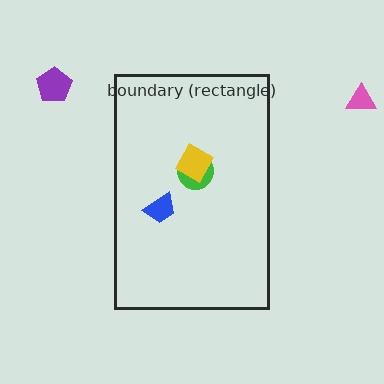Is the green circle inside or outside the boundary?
Inside.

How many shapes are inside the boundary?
3 inside, 2 outside.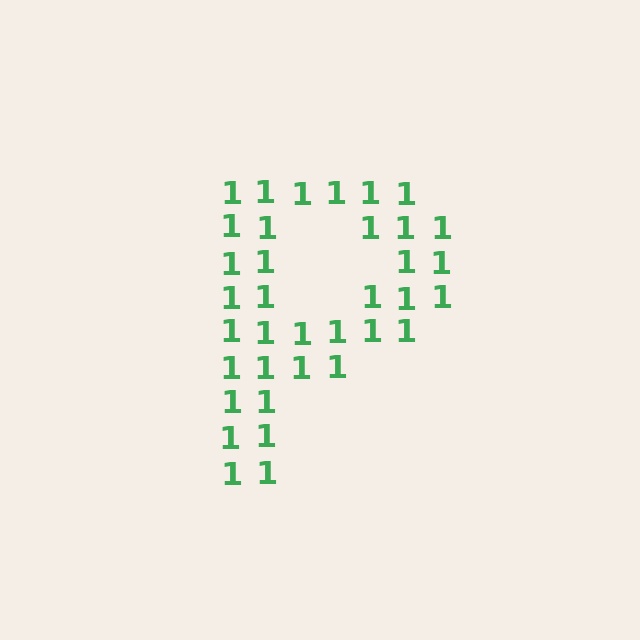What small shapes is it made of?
It is made of small digit 1's.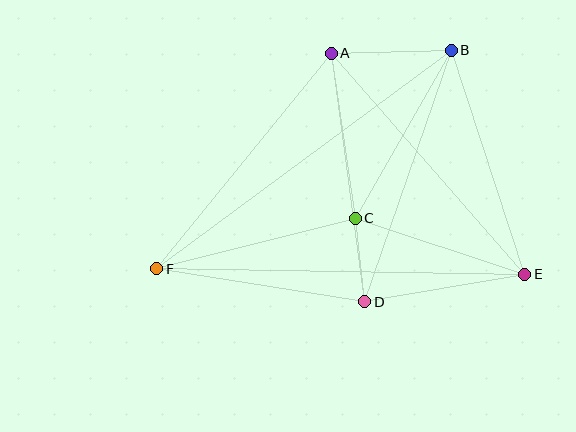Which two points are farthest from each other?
Points E and F are farthest from each other.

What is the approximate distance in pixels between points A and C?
The distance between A and C is approximately 166 pixels.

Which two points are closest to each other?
Points C and D are closest to each other.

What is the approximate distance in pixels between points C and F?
The distance between C and F is approximately 205 pixels.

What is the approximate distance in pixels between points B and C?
The distance between B and C is approximately 193 pixels.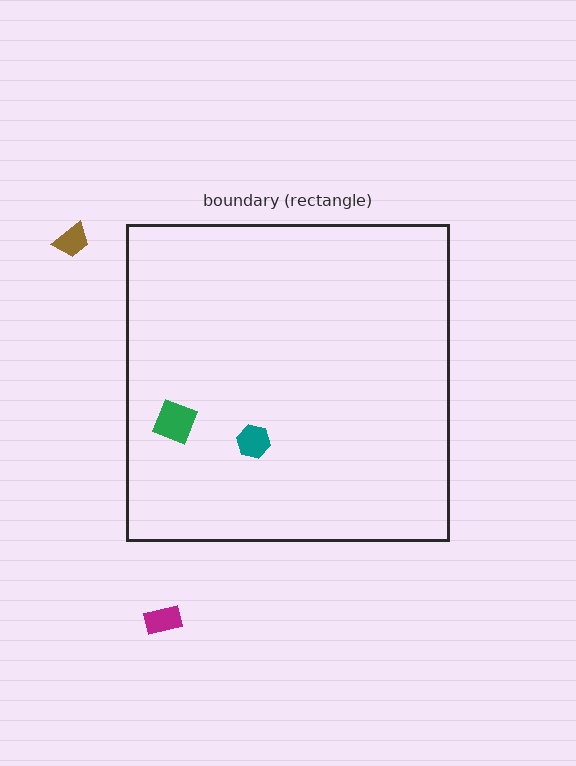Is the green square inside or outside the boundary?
Inside.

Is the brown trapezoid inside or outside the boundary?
Outside.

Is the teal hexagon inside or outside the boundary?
Inside.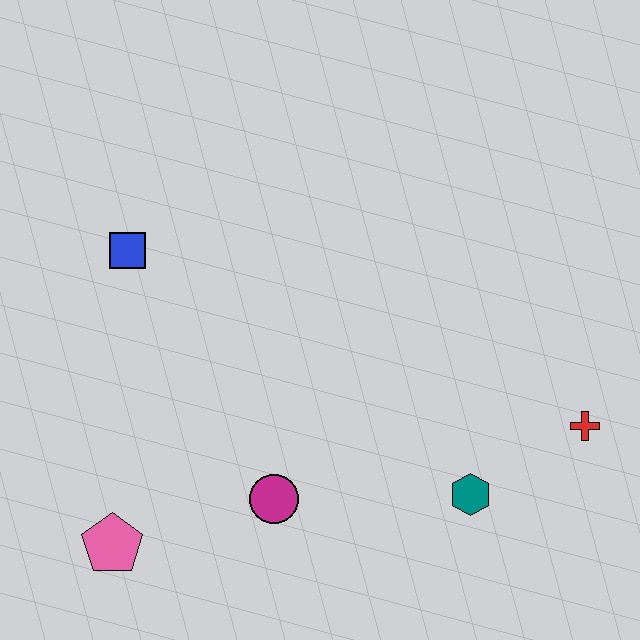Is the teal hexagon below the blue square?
Yes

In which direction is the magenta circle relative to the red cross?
The magenta circle is to the left of the red cross.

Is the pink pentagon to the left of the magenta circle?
Yes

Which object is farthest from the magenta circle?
The red cross is farthest from the magenta circle.